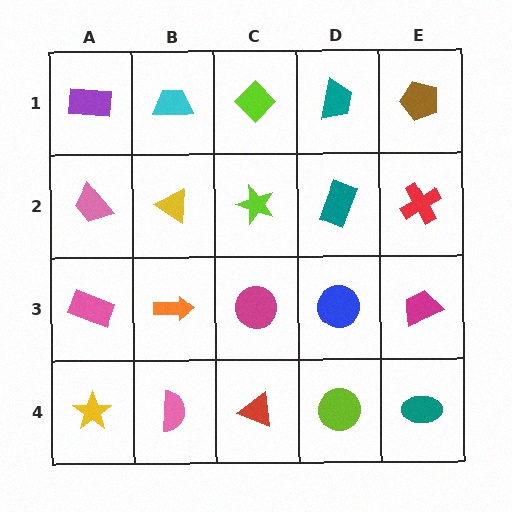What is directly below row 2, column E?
A magenta trapezoid.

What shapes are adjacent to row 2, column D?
A teal trapezoid (row 1, column D), a blue circle (row 3, column D), a lime star (row 2, column C), a red cross (row 2, column E).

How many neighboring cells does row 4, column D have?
3.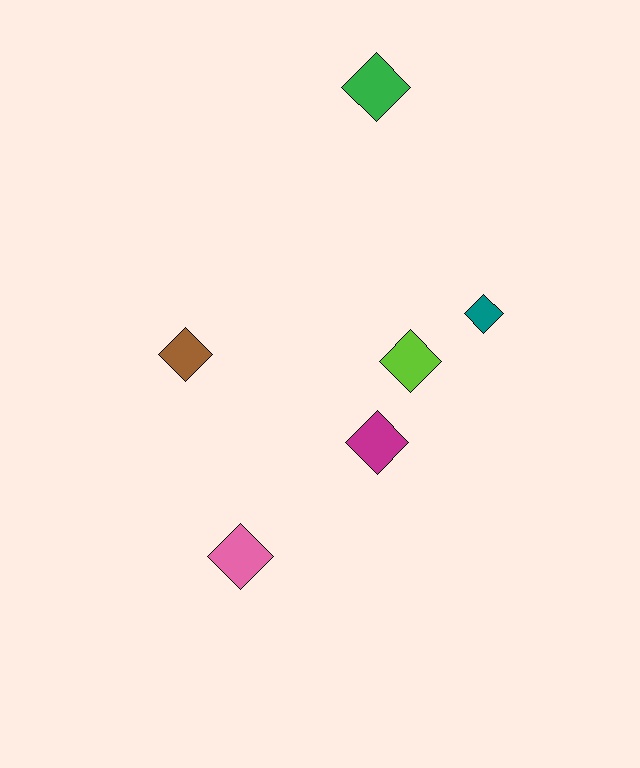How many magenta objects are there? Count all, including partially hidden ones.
There is 1 magenta object.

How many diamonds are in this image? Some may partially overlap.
There are 6 diamonds.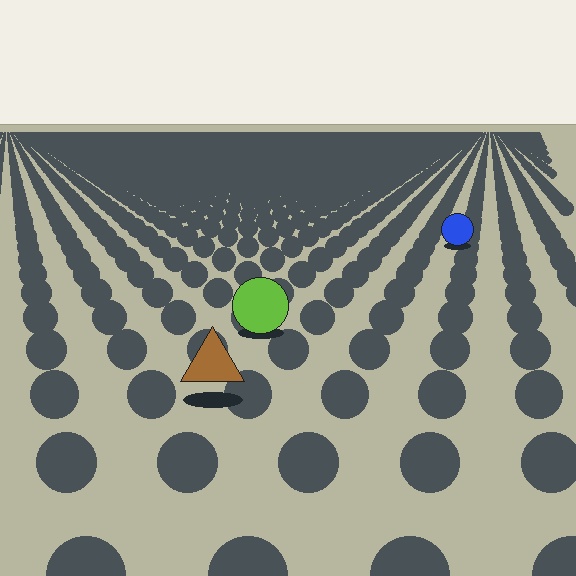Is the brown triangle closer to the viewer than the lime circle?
Yes. The brown triangle is closer — you can tell from the texture gradient: the ground texture is coarser near it.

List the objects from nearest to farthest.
From nearest to farthest: the brown triangle, the lime circle, the blue circle.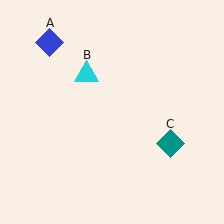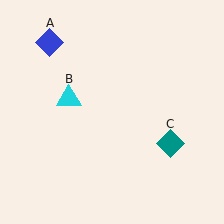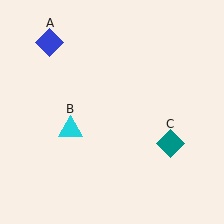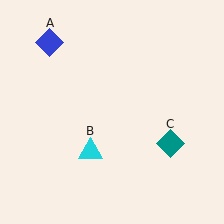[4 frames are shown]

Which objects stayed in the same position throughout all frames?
Blue diamond (object A) and teal diamond (object C) remained stationary.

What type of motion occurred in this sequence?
The cyan triangle (object B) rotated counterclockwise around the center of the scene.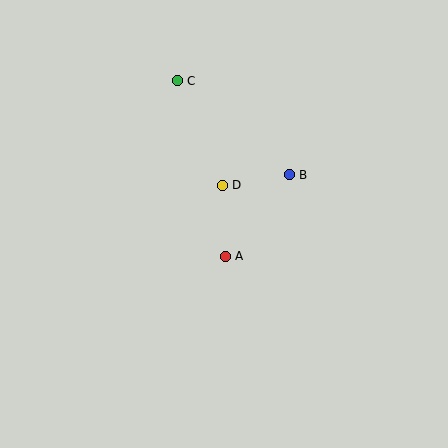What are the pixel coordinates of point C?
Point C is at (177, 81).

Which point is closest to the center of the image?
Point A at (225, 256) is closest to the center.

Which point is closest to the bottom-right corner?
Point A is closest to the bottom-right corner.